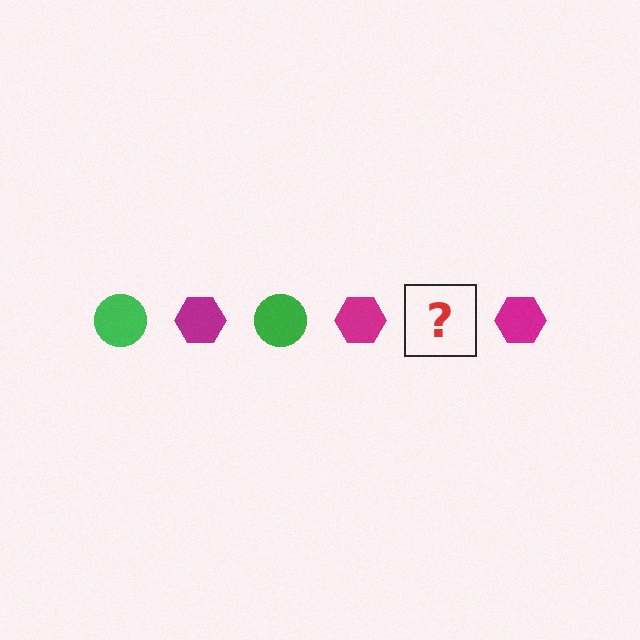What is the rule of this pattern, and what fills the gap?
The rule is that the pattern alternates between green circle and magenta hexagon. The gap should be filled with a green circle.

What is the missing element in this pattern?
The missing element is a green circle.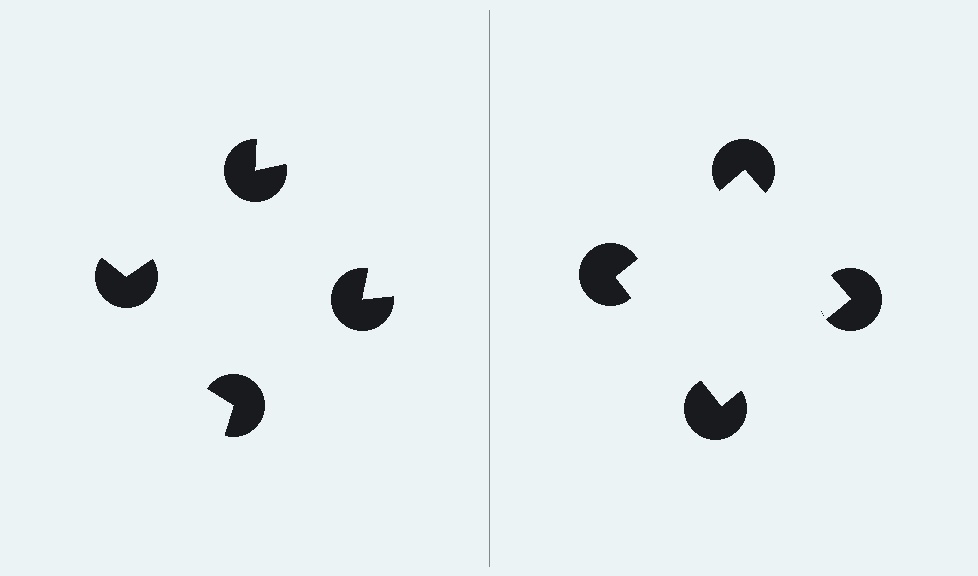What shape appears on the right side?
An illusory square.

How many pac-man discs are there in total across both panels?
8 — 4 on each side.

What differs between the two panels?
The pac-man discs are positioned identically on both sides; only the wedge orientations differ. On the right they align to a square; on the left they are misaligned.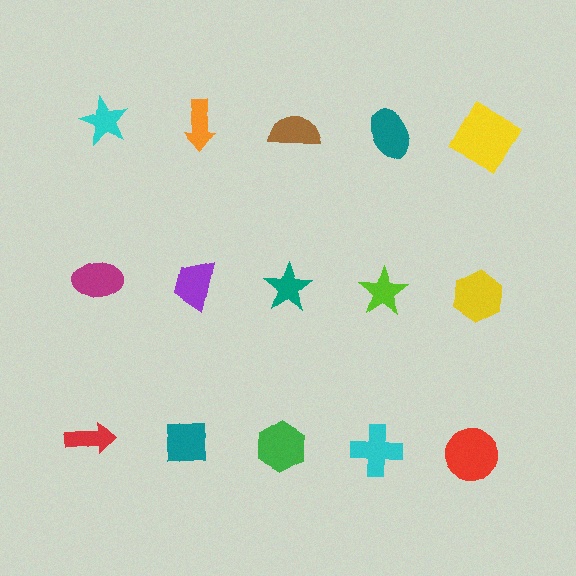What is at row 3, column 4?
A cyan cross.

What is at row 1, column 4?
A teal ellipse.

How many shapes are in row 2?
5 shapes.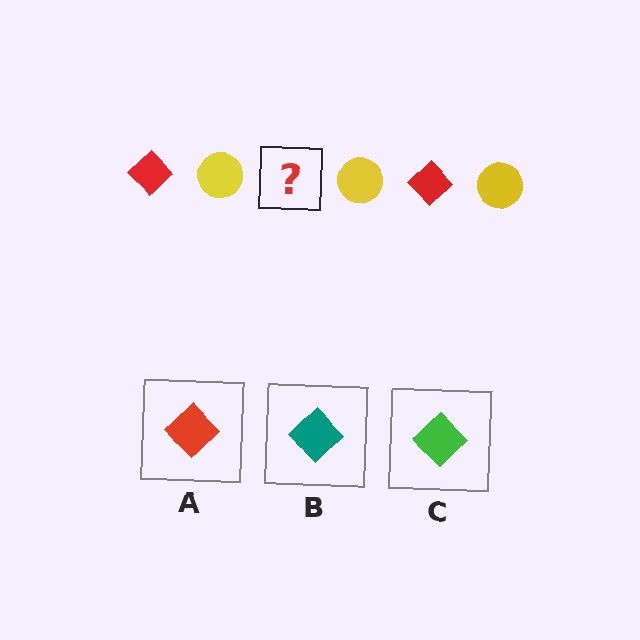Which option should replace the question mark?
Option A.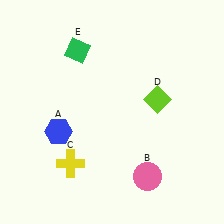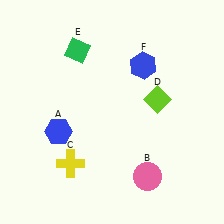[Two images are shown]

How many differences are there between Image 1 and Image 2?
There is 1 difference between the two images.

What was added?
A blue hexagon (F) was added in Image 2.